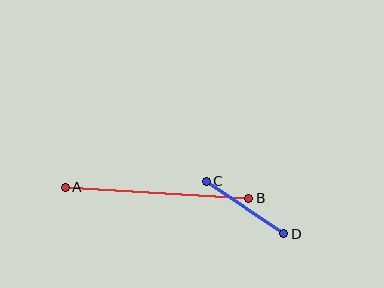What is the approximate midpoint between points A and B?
The midpoint is at approximately (157, 193) pixels.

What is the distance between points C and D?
The distance is approximately 93 pixels.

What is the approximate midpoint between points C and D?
The midpoint is at approximately (245, 208) pixels.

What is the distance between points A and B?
The distance is approximately 184 pixels.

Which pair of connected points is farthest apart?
Points A and B are farthest apart.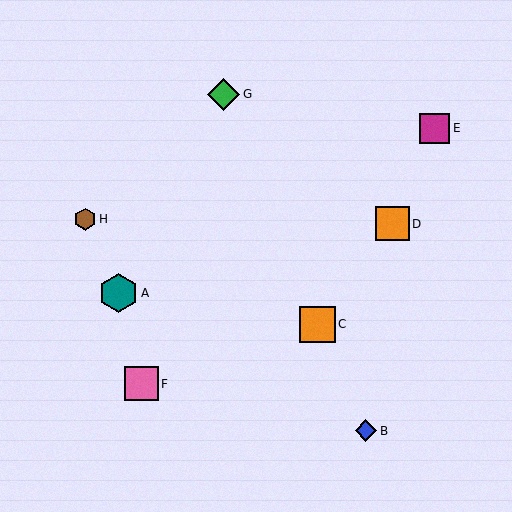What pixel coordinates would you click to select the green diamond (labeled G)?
Click at (224, 94) to select the green diamond G.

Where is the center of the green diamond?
The center of the green diamond is at (224, 94).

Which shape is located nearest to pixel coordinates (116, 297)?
The teal hexagon (labeled A) at (119, 293) is nearest to that location.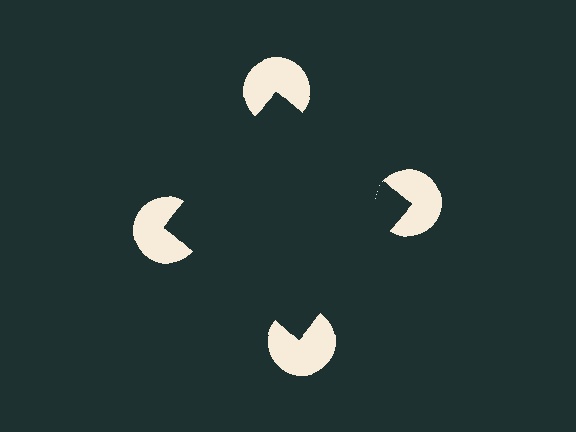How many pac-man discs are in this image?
There are 4 — one at each vertex of the illusory square.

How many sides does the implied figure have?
4 sides.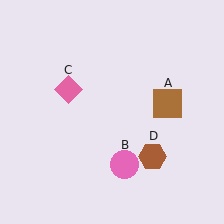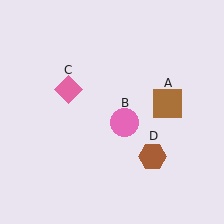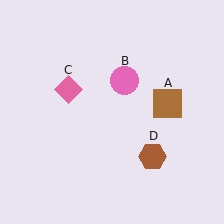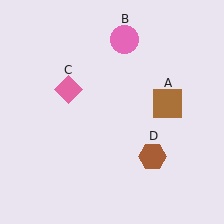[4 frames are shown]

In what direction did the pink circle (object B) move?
The pink circle (object B) moved up.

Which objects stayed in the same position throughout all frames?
Brown square (object A) and pink diamond (object C) and brown hexagon (object D) remained stationary.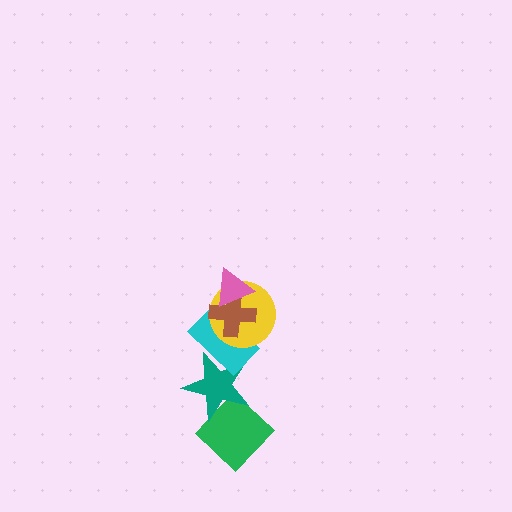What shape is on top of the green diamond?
The teal star is on top of the green diamond.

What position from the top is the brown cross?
The brown cross is 2nd from the top.